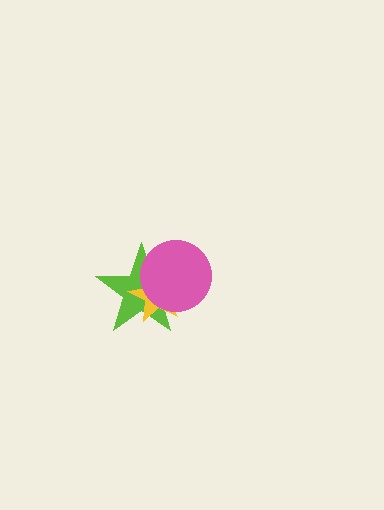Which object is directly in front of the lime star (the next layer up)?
The yellow star is directly in front of the lime star.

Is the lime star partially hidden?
Yes, it is partially covered by another shape.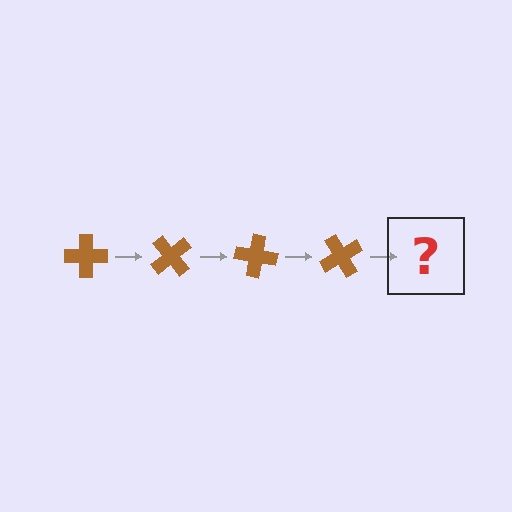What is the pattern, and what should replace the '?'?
The pattern is that the cross rotates 50 degrees each step. The '?' should be a brown cross rotated 200 degrees.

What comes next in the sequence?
The next element should be a brown cross rotated 200 degrees.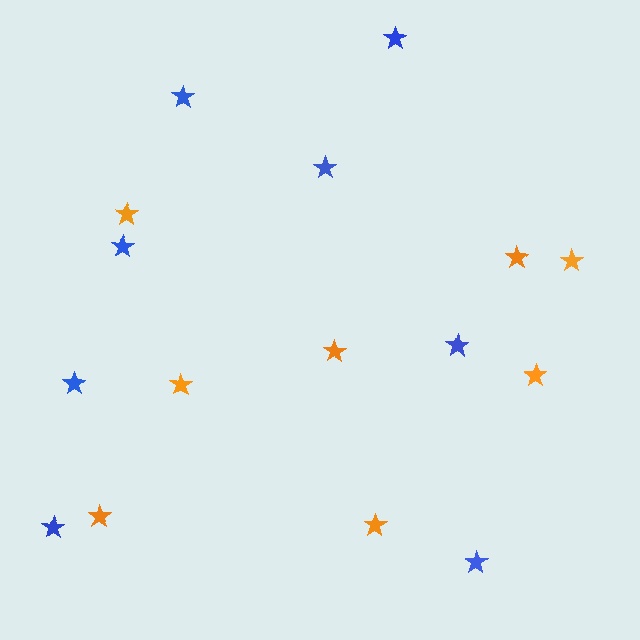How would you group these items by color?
There are 2 groups: one group of blue stars (8) and one group of orange stars (8).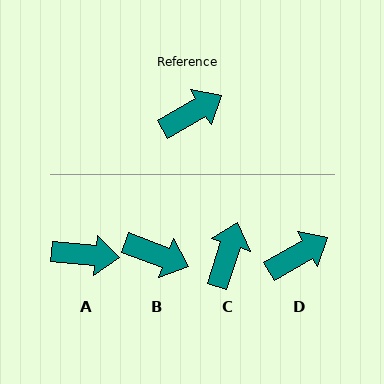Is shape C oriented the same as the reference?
No, it is off by about 42 degrees.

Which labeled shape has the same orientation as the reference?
D.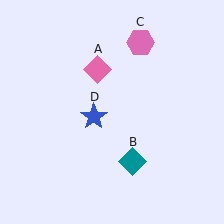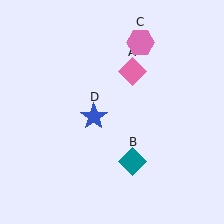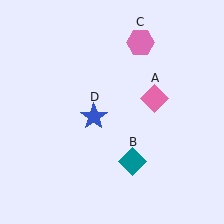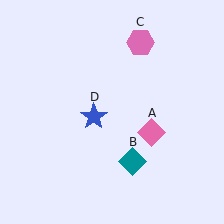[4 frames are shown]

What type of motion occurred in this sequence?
The pink diamond (object A) rotated clockwise around the center of the scene.